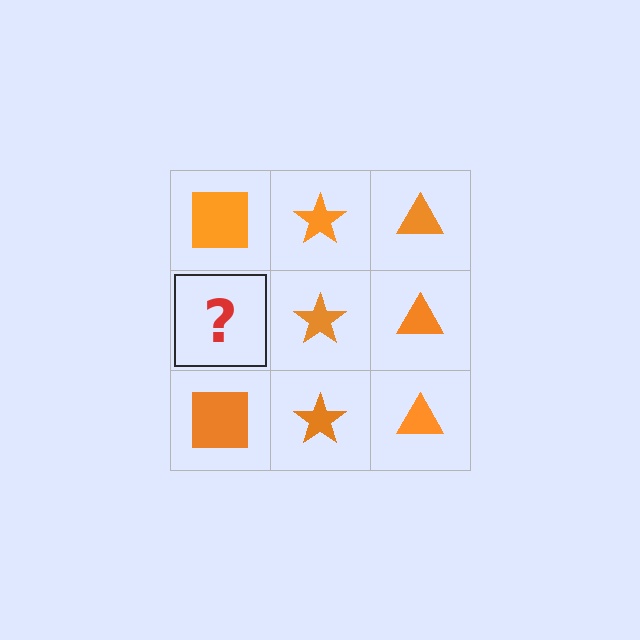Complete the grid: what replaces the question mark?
The question mark should be replaced with an orange square.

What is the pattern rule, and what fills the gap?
The rule is that each column has a consistent shape. The gap should be filled with an orange square.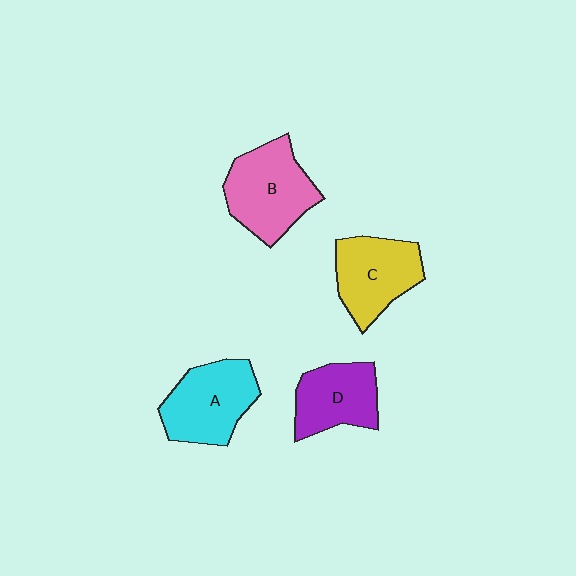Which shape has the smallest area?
Shape D (purple).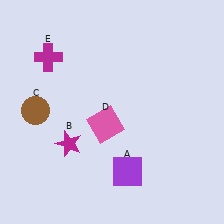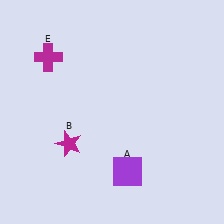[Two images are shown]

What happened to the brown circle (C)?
The brown circle (C) was removed in Image 2. It was in the top-left area of Image 1.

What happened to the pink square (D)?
The pink square (D) was removed in Image 2. It was in the bottom-left area of Image 1.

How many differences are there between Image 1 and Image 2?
There are 2 differences between the two images.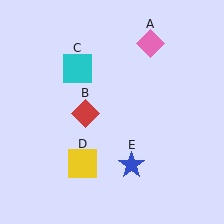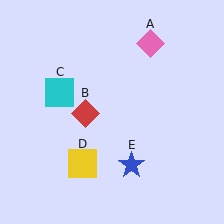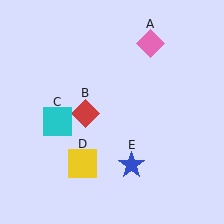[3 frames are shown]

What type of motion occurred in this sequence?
The cyan square (object C) rotated counterclockwise around the center of the scene.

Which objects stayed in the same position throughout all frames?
Pink diamond (object A) and red diamond (object B) and yellow square (object D) and blue star (object E) remained stationary.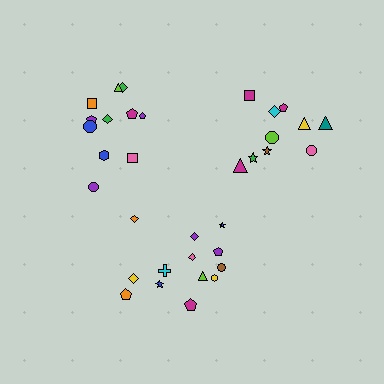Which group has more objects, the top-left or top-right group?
The top-left group.